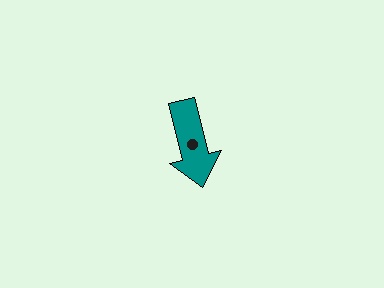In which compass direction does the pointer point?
South.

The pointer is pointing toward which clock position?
Roughly 6 o'clock.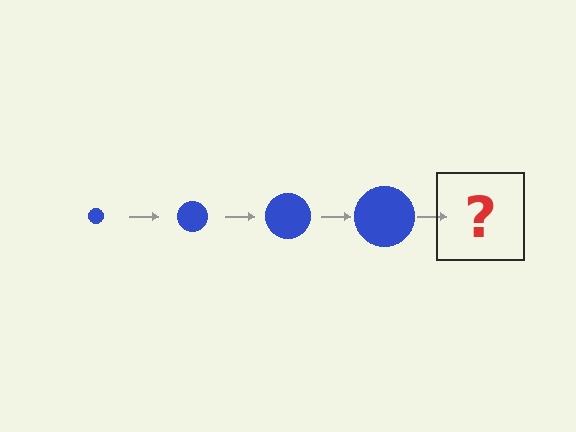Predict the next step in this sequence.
The next step is a blue circle, larger than the previous one.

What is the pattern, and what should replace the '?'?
The pattern is that the circle gets progressively larger each step. The '?' should be a blue circle, larger than the previous one.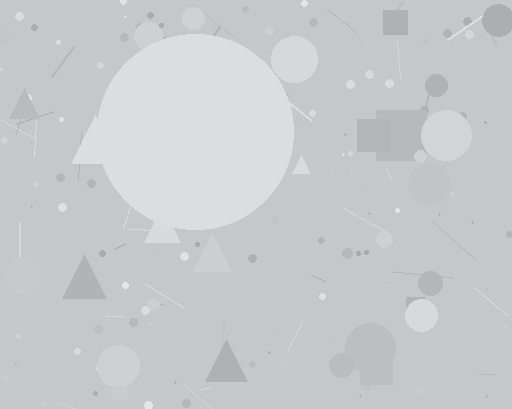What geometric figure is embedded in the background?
A circle is embedded in the background.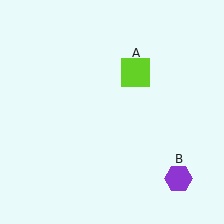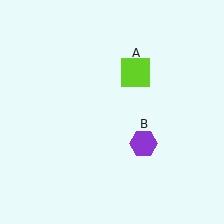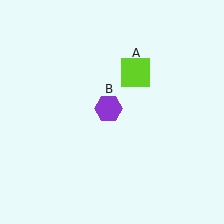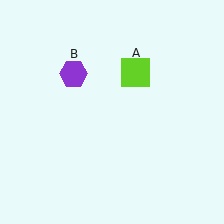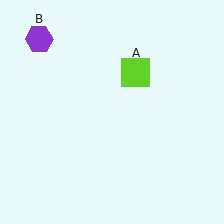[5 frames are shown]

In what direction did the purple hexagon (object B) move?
The purple hexagon (object B) moved up and to the left.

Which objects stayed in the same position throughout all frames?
Lime square (object A) remained stationary.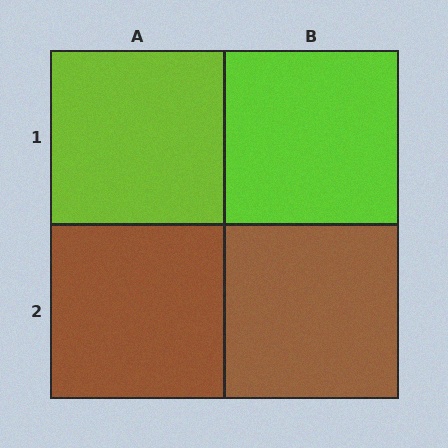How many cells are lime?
2 cells are lime.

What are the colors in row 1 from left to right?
Lime, lime.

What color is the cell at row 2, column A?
Brown.